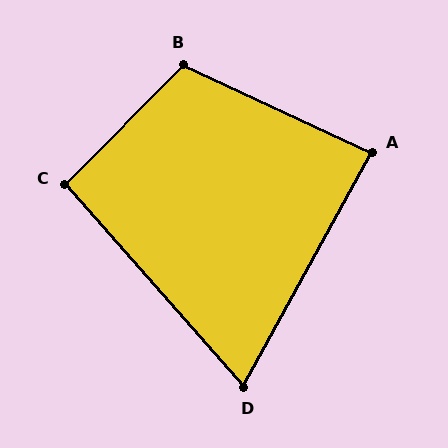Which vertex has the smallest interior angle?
D, at approximately 70 degrees.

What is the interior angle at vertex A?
Approximately 86 degrees (approximately right).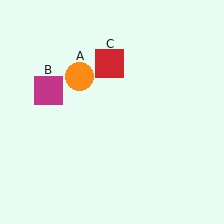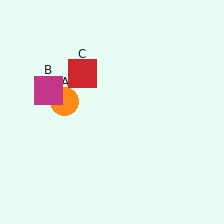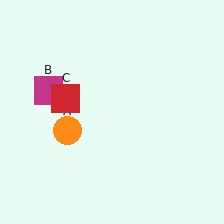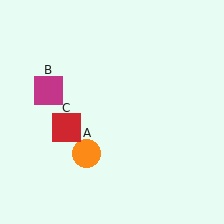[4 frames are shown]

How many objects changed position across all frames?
2 objects changed position: orange circle (object A), red square (object C).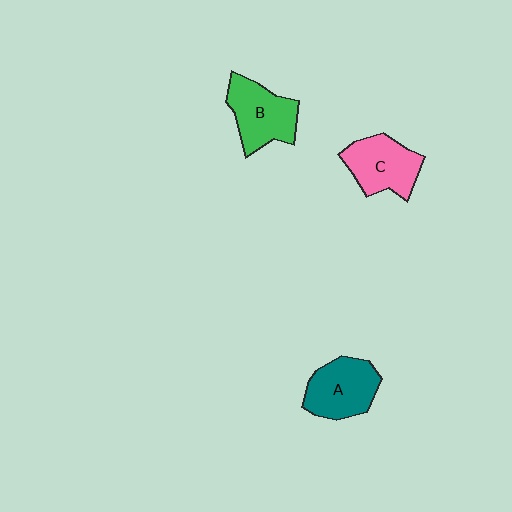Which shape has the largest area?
Shape B (green).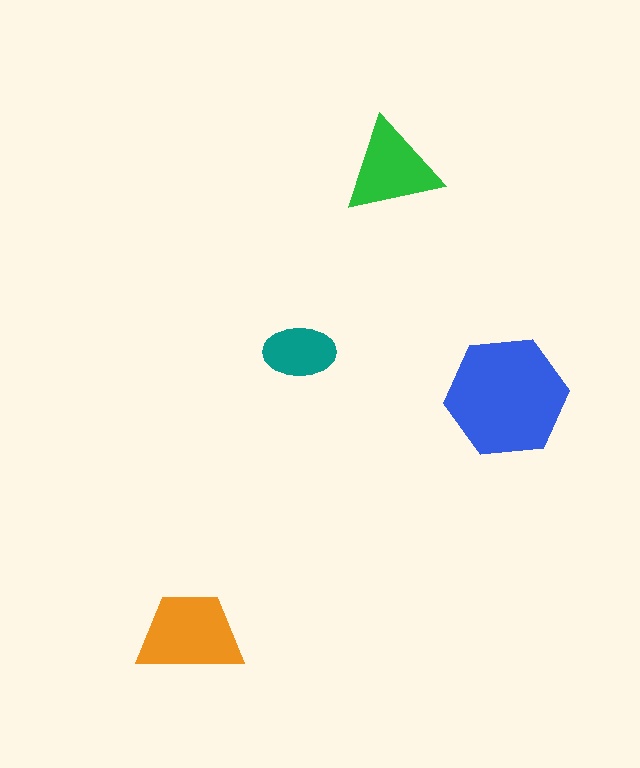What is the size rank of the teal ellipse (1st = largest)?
4th.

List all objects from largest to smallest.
The blue hexagon, the orange trapezoid, the green triangle, the teal ellipse.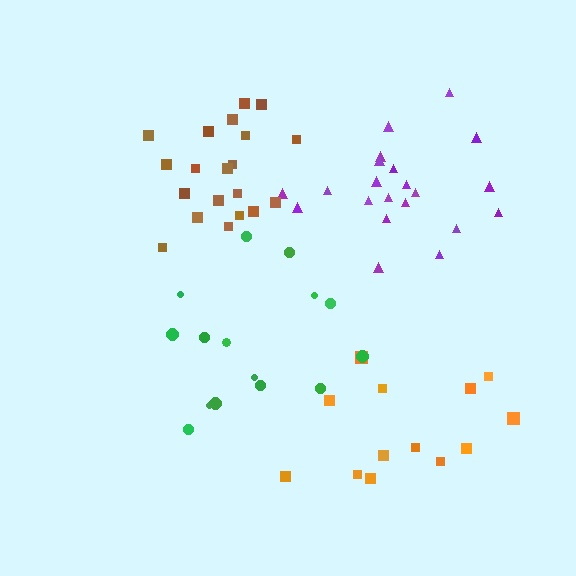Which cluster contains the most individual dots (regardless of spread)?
Purple (21).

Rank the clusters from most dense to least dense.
brown, purple, green, orange.